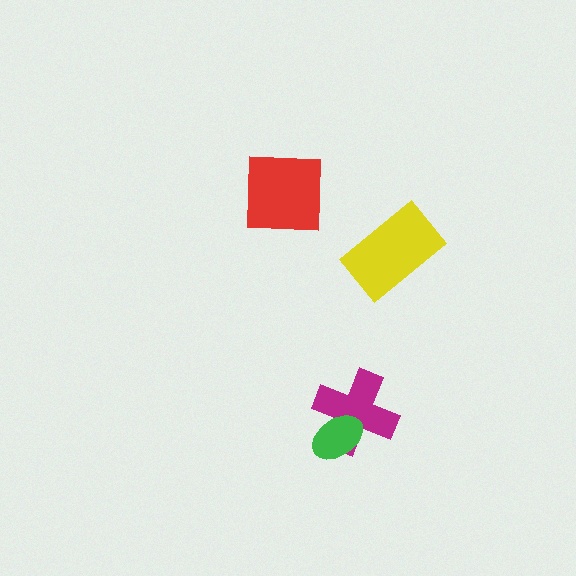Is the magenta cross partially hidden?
Yes, it is partially covered by another shape.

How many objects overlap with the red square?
0 objects overlap with the red square.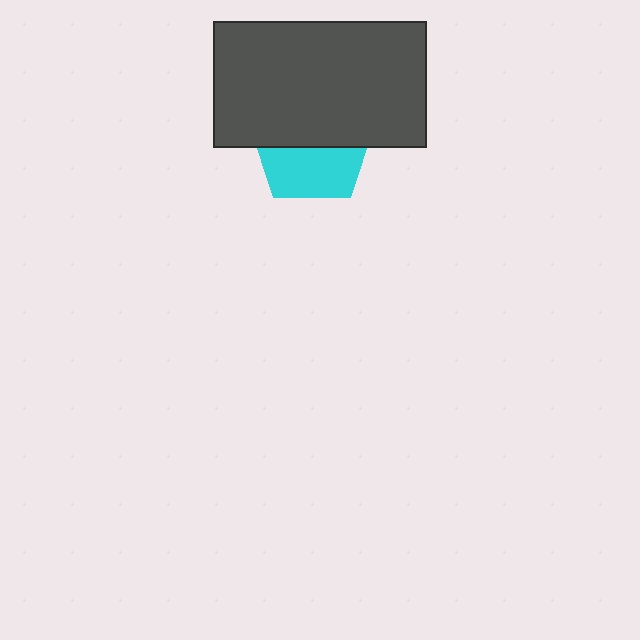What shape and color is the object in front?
The object in front is a dark gray rectangle.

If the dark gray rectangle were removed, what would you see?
You would see the complete cyan pentagon.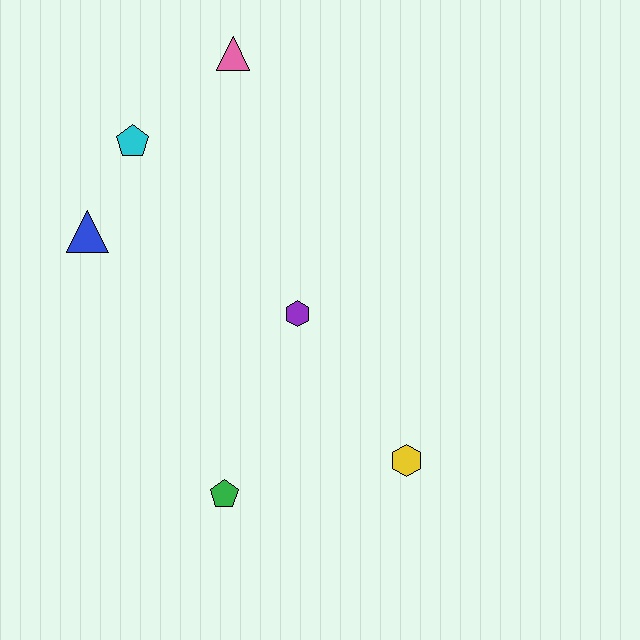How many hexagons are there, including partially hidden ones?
There are 2 hexagons.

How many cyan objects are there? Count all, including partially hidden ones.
There is 1 cyan object.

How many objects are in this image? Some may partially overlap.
There are 6 objects.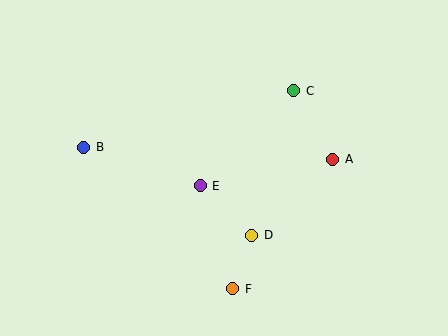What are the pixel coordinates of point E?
Point E is at (200, 186).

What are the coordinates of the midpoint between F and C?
The midpoint between F and C is at (263, 190).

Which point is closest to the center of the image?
Point E at (200, 186) is closest to the center.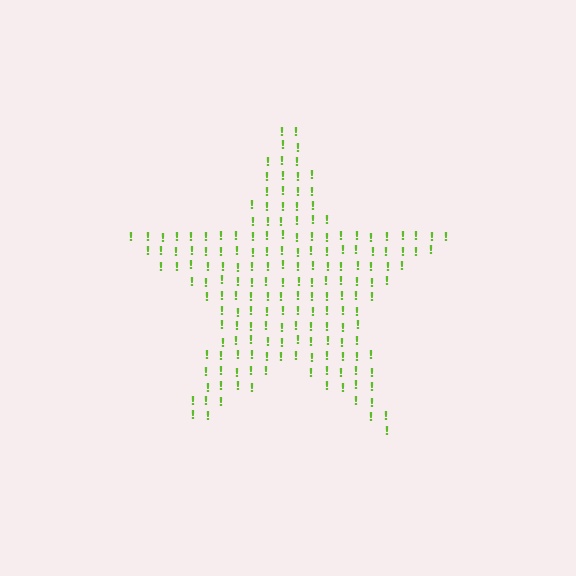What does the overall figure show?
The overall figure shows a star.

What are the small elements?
The small elements are exclamation marks.